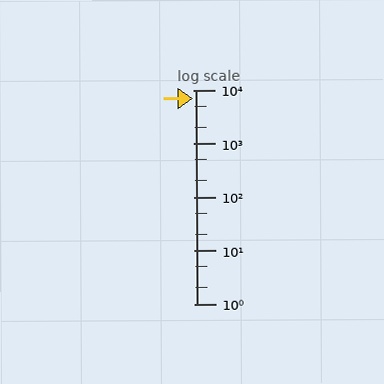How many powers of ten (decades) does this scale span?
The scale spans 4 decades, from 1 to 10000.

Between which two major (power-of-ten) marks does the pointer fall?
The pointer is between 1000 and 10000.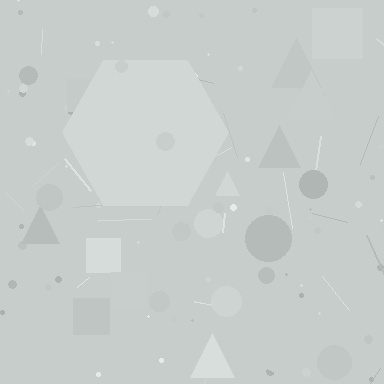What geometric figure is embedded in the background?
A hexagon is embedded in the background.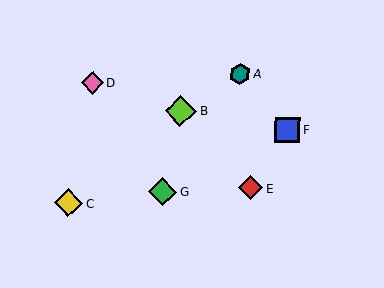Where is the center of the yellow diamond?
The center of the yellow diamond is at (68, 203).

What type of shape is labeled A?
Shape A is a teal hexagon.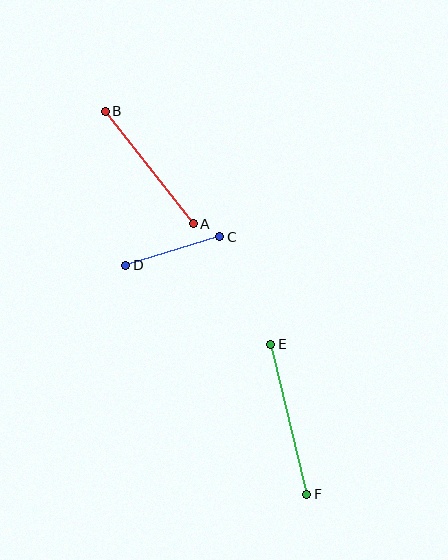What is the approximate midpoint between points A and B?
The midpoint is at approximately (149, 167) pixels.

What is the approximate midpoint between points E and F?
The midpoint is at approximately (289, 419) pixels.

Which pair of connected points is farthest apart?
Points E and F are farthest apart.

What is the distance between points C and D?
The distance is approximately 98 pixels.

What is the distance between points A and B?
The distance is approximately 143 pixels.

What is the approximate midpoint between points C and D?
The midpoint is at approximately (173, 251) pixels.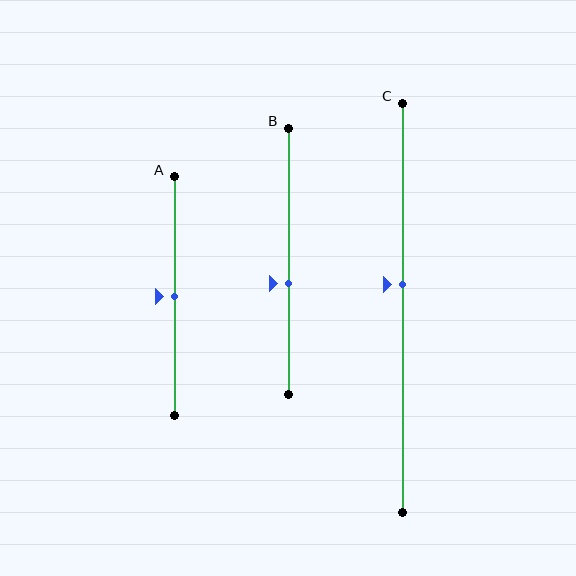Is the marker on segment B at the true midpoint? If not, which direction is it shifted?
No, the marker on segment B is shifted downward by about 8% of the segment length.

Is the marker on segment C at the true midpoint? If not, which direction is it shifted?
No, the marker on segment C is shifted upward by about 6% of the segment length.